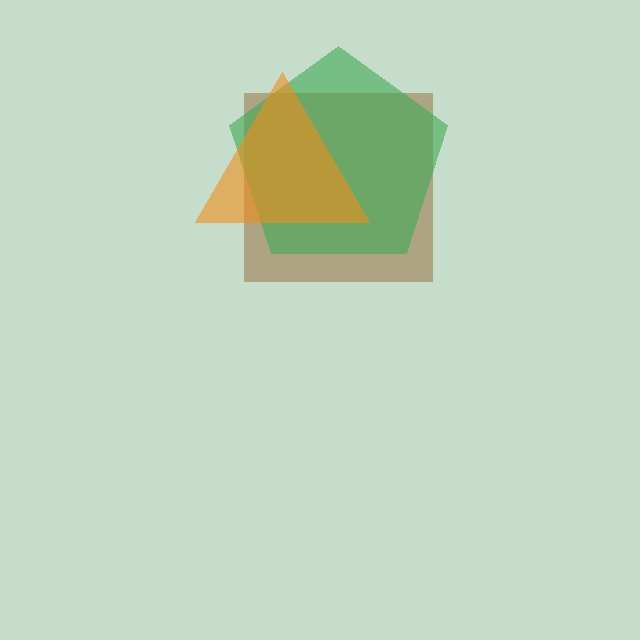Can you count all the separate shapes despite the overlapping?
Yes, there are 3 separate shapes.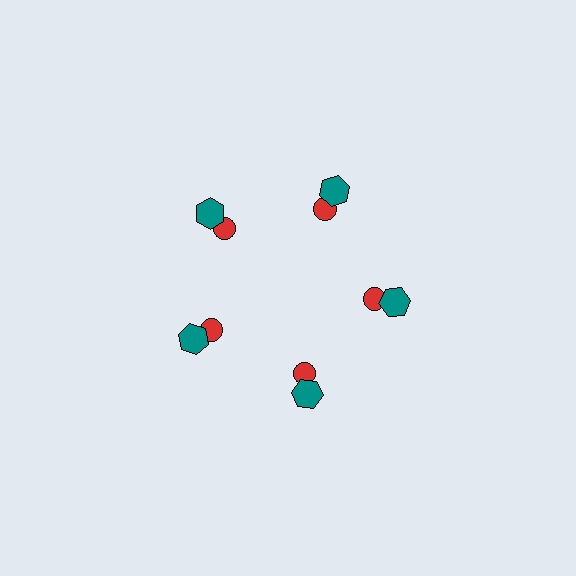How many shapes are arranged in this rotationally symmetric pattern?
There are 10 shapes, arranged in 5 groups of 2.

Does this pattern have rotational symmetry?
Yes, this pattern has 5-fold rotational symmetry. It looks the same after rotating 72 degrees around the center.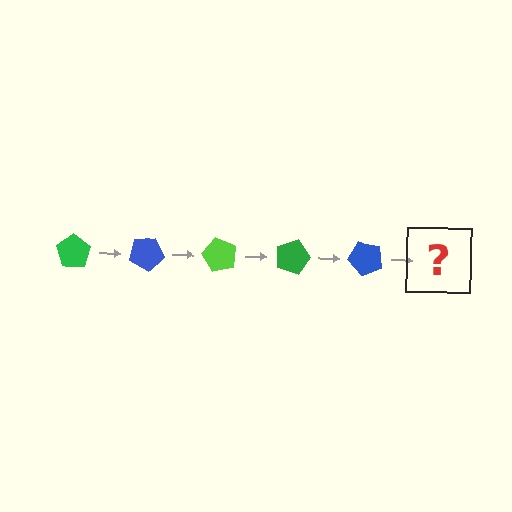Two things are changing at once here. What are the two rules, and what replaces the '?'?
The two rules are that it rotates 30 degrees each step and the color cycles through green, blue, and lime. The '?' should be a lime pentagon, rotated 150 degrees from the start.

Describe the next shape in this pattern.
It should be a lime pentagon, rotated 150 degrees from the start.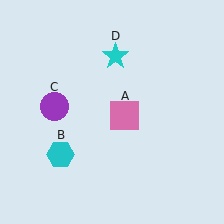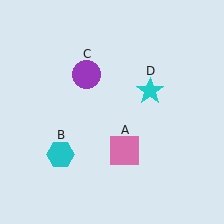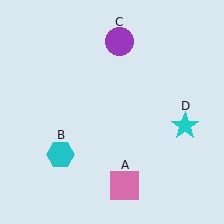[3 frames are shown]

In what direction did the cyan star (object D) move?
The cyan star (object D) moved down and to the right.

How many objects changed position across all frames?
3 objects changed position: pink square (object A), purple circle (object C), cyan star (object D).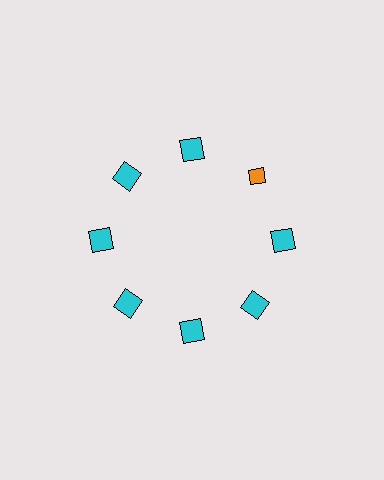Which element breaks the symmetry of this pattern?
The orange diamond at roughly the 2 o'clock position breaks the symmetry. All other shapes are cyan squares.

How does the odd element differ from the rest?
It differs in both color (orange instead of cyan) and shape (diamond instead of square).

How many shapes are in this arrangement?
There are 8 shapes arranged in a ring pattern.